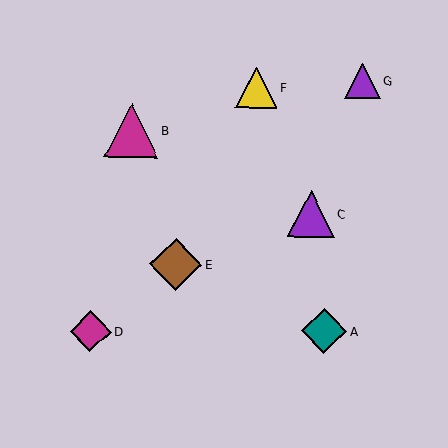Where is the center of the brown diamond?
The center of the brown diamond is at (176, 264).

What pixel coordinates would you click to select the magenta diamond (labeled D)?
Click at (90, 331) to select the magenta diamond D.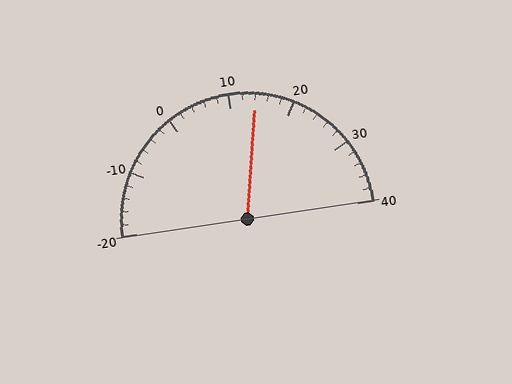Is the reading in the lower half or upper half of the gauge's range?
The reading is in the upper half of the range (-20 to 40).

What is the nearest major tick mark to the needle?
The nearest major tick mark is 10.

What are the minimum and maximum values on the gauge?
The gauge ranges from -20 to 40.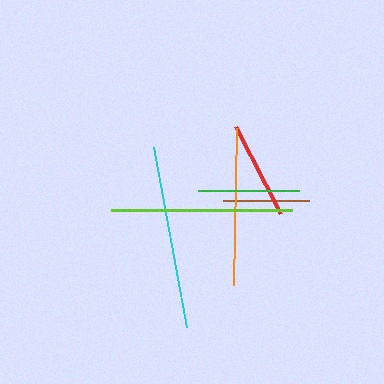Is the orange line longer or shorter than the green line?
The orange line is longer than the green line.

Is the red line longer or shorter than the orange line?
The orange line is longer than the red line.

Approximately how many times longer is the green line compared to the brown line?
The green line is approximately 1.2 times the length of the brown line.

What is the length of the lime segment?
The lime segment is approximately 182 pixels long.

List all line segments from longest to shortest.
From longest to shortest: cyan, lime, orange, green, red, brown.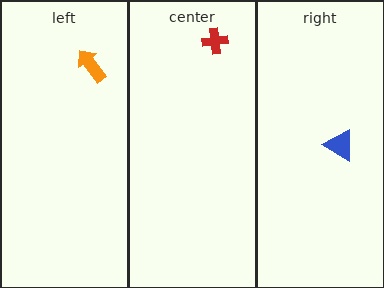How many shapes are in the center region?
1.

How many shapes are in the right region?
1.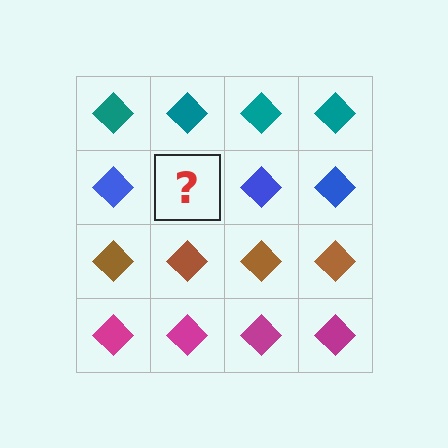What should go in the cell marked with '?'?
The missing cell should contain a blue diamond.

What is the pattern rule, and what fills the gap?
The rule is that each row has a consistent color. The gap should be filled with a blue diamond.